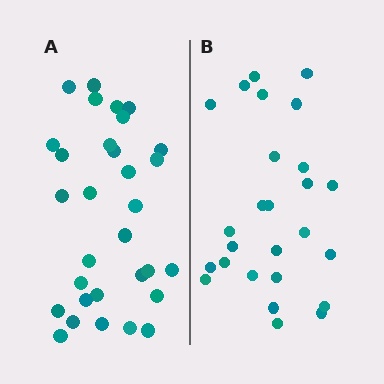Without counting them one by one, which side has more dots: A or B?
Region A (the left region) has more dots.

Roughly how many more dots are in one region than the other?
Region A has about 5 more dots than region B.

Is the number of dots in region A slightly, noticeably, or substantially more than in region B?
Region A has only slightly more — the two regions are fairly close. The ratio is roughly 1.2 to 1.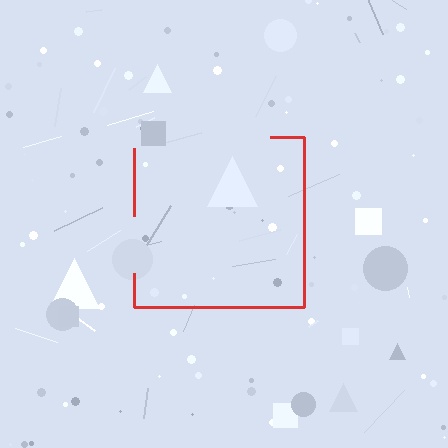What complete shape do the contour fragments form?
The contour fragments form a square.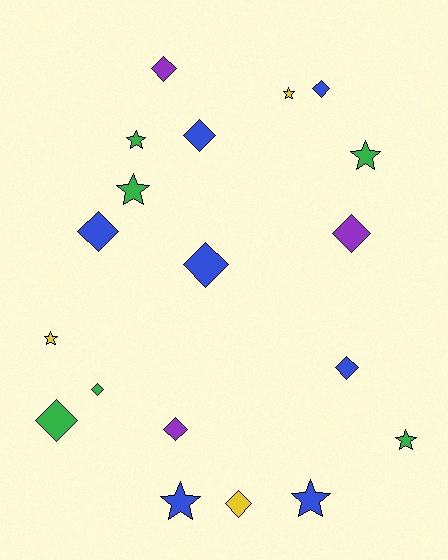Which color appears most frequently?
Blue, with 7 objects.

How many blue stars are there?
There are 2 blue stars.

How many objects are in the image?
There are 19 objects.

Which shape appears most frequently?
Diamond, with 11 objects.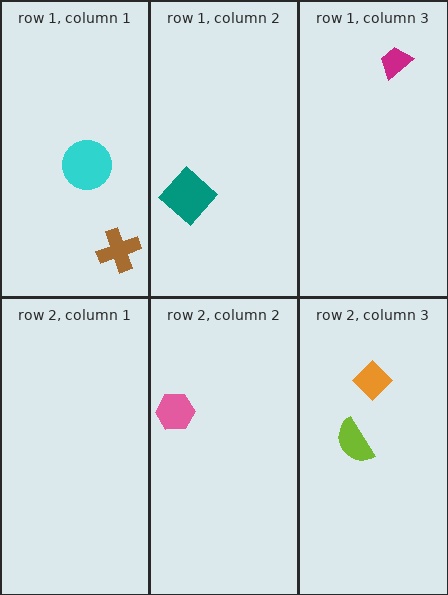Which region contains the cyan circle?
The row 1, column 1 region.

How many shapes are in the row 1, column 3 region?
1.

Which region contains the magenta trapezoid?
The row 1, column 3 region.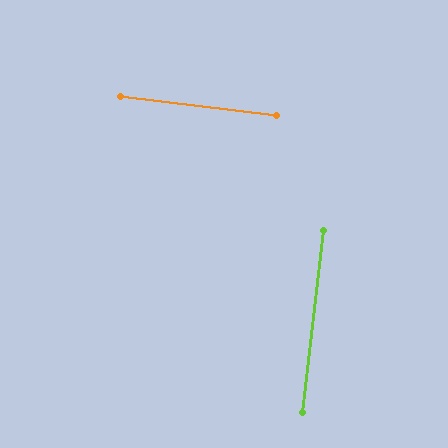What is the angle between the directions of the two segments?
Approximately 90 degrees.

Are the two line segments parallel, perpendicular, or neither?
Perpendicular — they meet at approximately 90°.